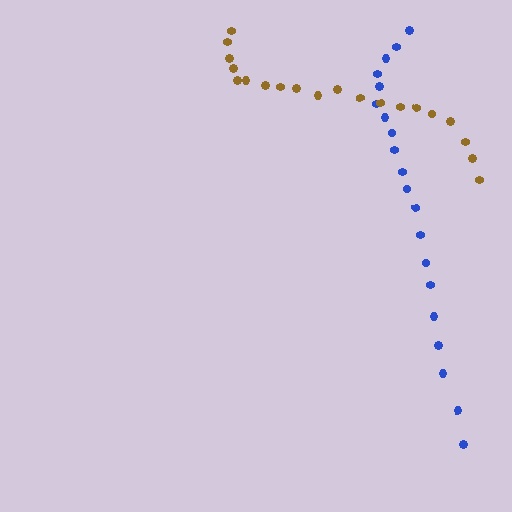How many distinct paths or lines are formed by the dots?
There are 2 distinct paths.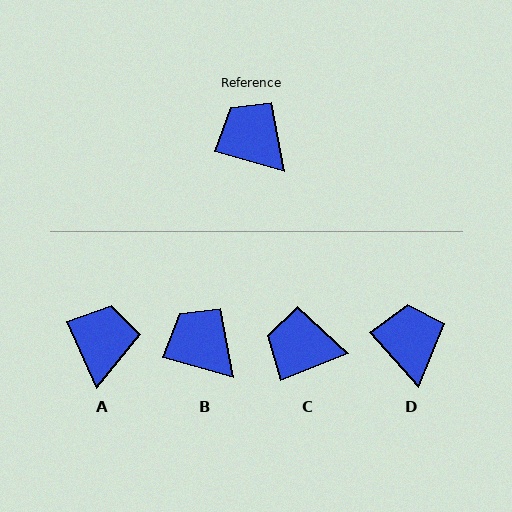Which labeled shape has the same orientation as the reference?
B.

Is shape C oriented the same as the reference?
No, it is off by about 37 degrees.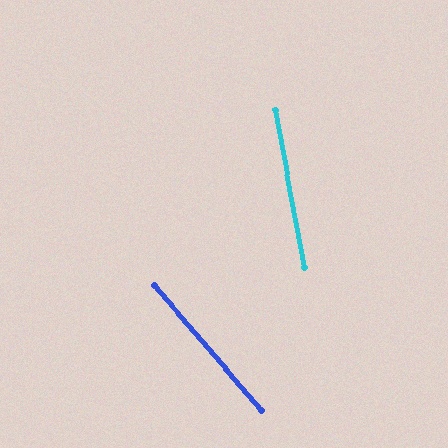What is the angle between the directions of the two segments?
Approximately 30 degrees.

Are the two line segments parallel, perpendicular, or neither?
Neither parallel nor perpendicular — they differ by about 30°.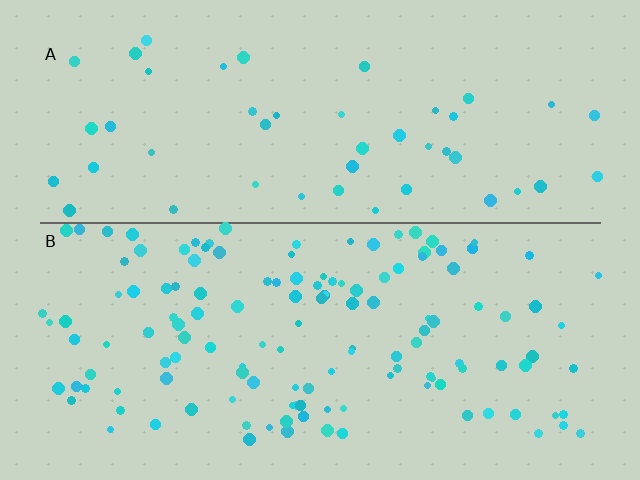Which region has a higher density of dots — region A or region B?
B (the bottom).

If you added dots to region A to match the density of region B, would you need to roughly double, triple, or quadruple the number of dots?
Approximately triple.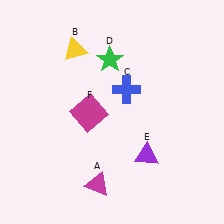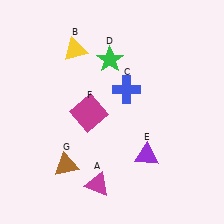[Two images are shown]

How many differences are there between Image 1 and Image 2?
There is 1 difference between the two images.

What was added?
A brown triangle (G) was added in Image 2.